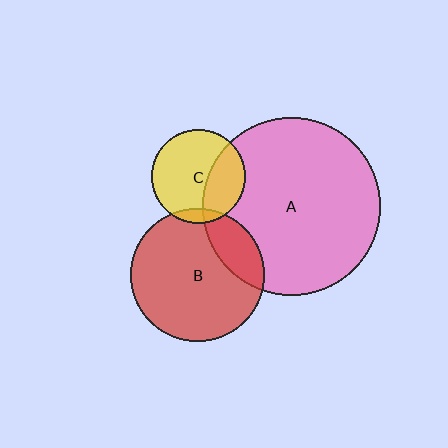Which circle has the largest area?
Circle A (pink).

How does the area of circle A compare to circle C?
Approximately 3.6 times.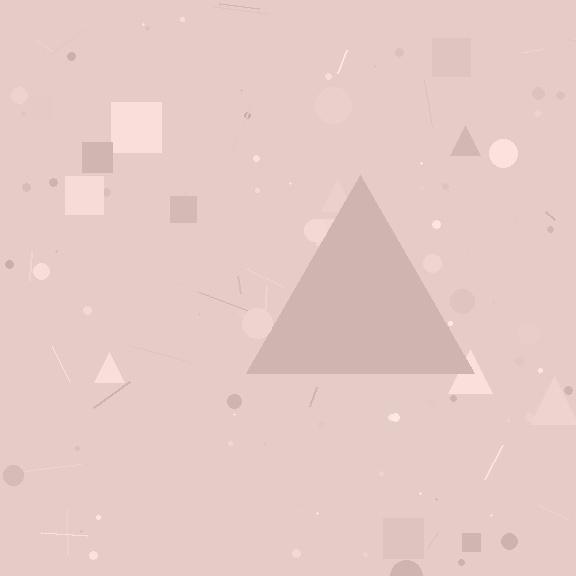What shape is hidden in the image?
A triangle is hidden in the image.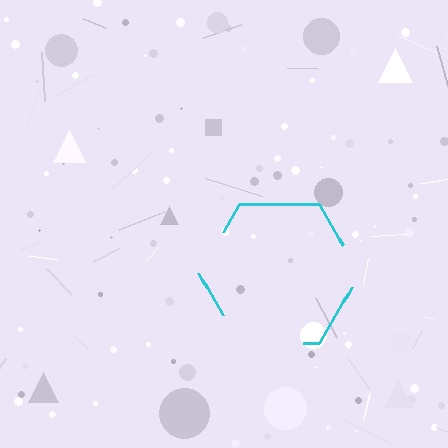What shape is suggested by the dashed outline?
The dashed outline suggests a hexagon.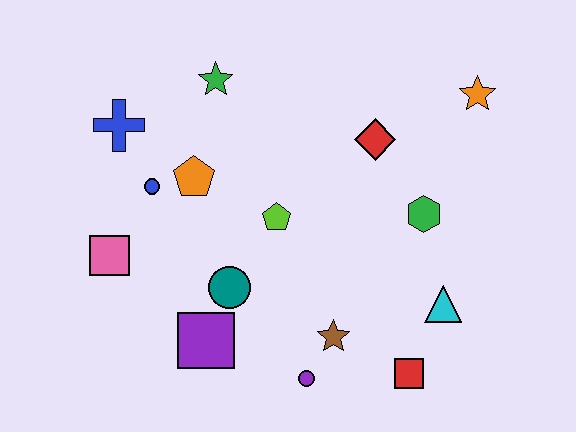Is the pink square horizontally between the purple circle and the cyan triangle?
No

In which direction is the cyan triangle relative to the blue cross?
The cyan triangle is to the right of the blue cross.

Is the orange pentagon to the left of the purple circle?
Yes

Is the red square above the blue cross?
No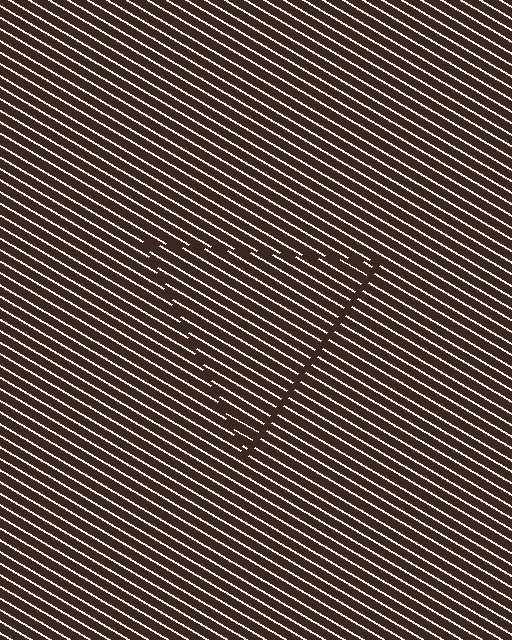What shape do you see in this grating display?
An illusory triangle. The interior of the shape contains the same grating, shifted by half a period — the contour is defined by the phase discontinuity where line-ends from the inner and outer gratings abut.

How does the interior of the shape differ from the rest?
The interior of the shape contains the same grating, shifted by half a period — the contour is defined by the phase discontinuity where line-ends from the inner and outer gratings abut.